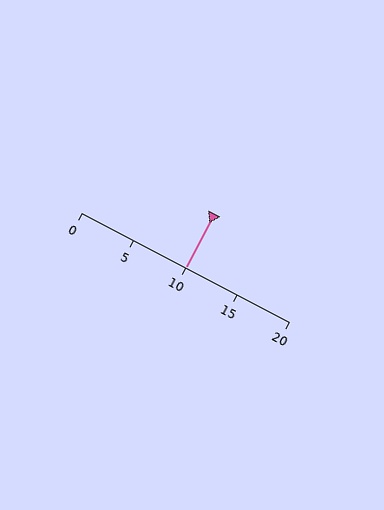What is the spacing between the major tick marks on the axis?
The major ticks are spaced 5 apart.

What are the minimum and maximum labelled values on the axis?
The axis runs from 0 to 20.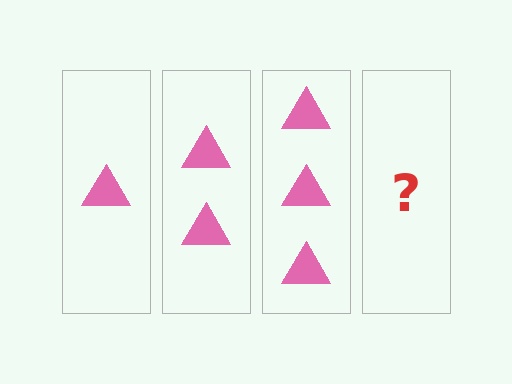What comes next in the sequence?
The next element should be 4 triangles.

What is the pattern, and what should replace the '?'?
The pattern is that each step adds one more triangle. The '?' should be 4 triangles.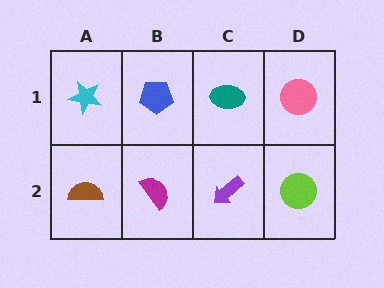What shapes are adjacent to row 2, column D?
A pink circle (row 1, column D), a purple arrow (row 2, column C).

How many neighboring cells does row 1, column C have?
3.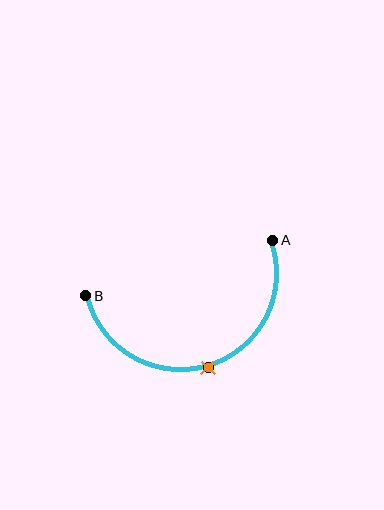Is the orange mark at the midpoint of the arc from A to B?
Yes. The orange mark lies on the arc at equal arc-length from both A and B — it is the arc midpoint.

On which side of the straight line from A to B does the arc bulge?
The arc bulges below the straight line connecting A and B.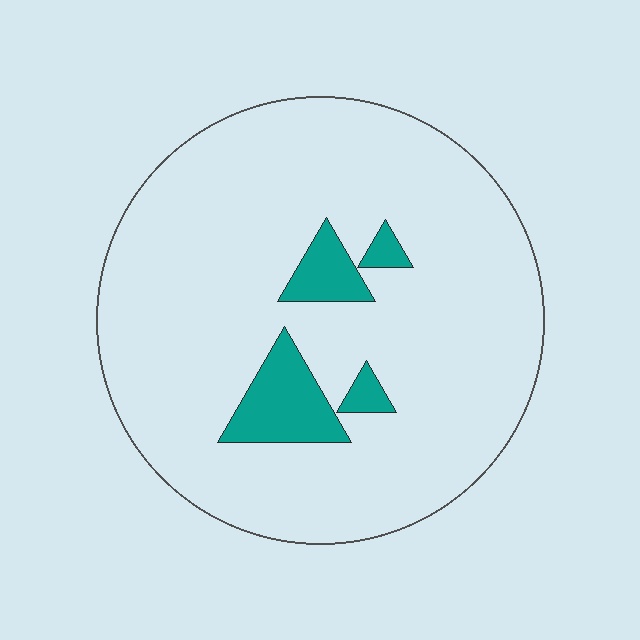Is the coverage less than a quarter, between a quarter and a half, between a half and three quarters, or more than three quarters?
Less than a quarter.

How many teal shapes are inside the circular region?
4.